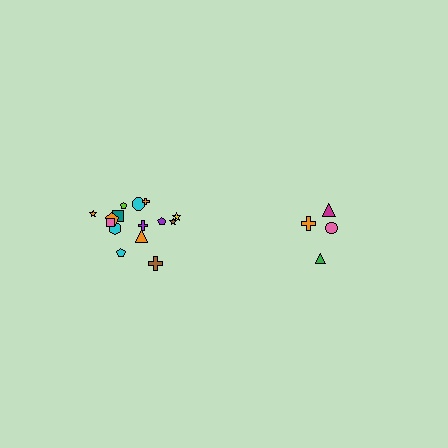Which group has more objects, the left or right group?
The left group.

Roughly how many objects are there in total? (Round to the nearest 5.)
Roughly 20 objects in total.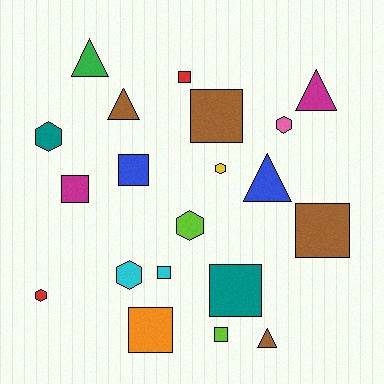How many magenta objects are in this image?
There are 2 magenta objects.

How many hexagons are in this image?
There are 6 hexagons.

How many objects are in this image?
There are 20 objects.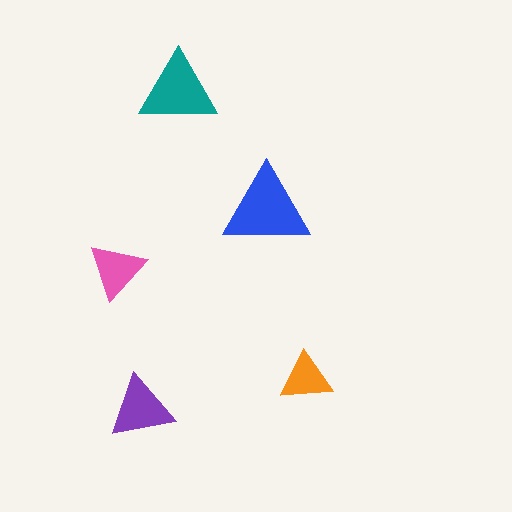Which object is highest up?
The teal triangle is topmost.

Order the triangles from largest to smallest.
the blue one, the teal one, the purple one, the pink one, the orange one.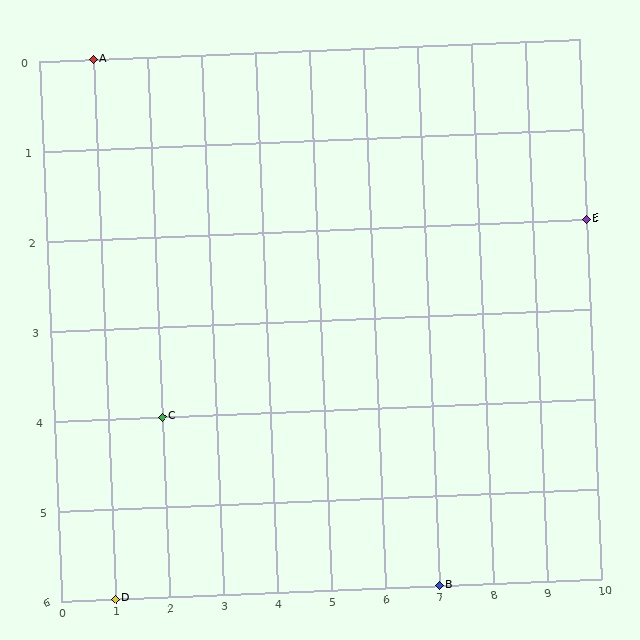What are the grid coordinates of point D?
Point D is at grid coordinates (1, 6).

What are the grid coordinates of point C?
Point C is at grid coordinates (2, 4).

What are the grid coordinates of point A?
Point A is at grid coordinates (1, 0).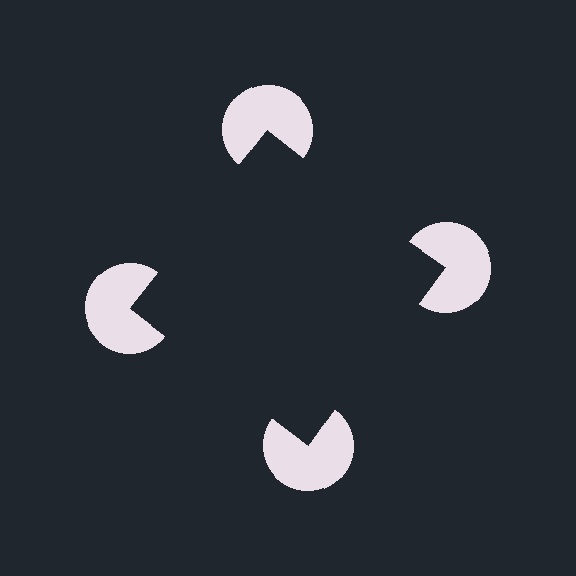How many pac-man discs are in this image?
There are 4 — one at each vertex of the illusory square.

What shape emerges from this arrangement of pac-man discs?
An illusory square — its edges are inferred from the aligned wedge cuts in the pac-man discs, not physically drawn.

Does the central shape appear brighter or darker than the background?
It typically appears slightly darker than the background, even though no actual brightness change is drawn.